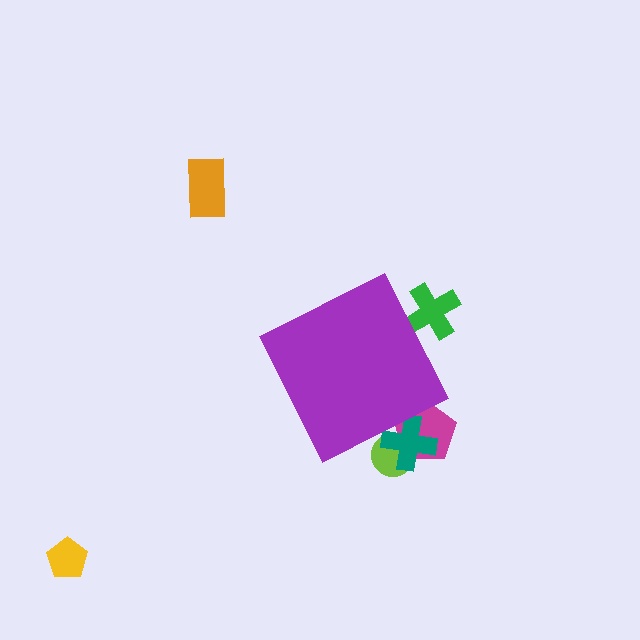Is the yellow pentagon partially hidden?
No, the yellow pentagon is fully visible.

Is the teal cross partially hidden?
Yes, the teal cross is partially hidden behind the purple diamond.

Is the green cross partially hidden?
Yes, the green cross is partially hidden behind the purple diamond.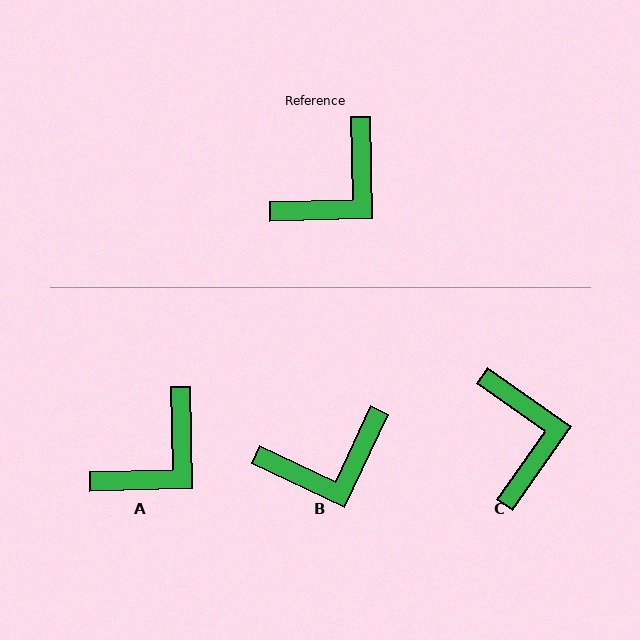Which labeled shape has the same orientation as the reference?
A.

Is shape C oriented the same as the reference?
No, it is off by about 54 degrees.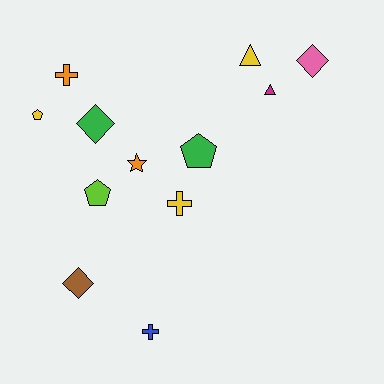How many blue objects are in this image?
There is 1 blue object.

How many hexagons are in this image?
There are no hexagons.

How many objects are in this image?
There are 12 objects.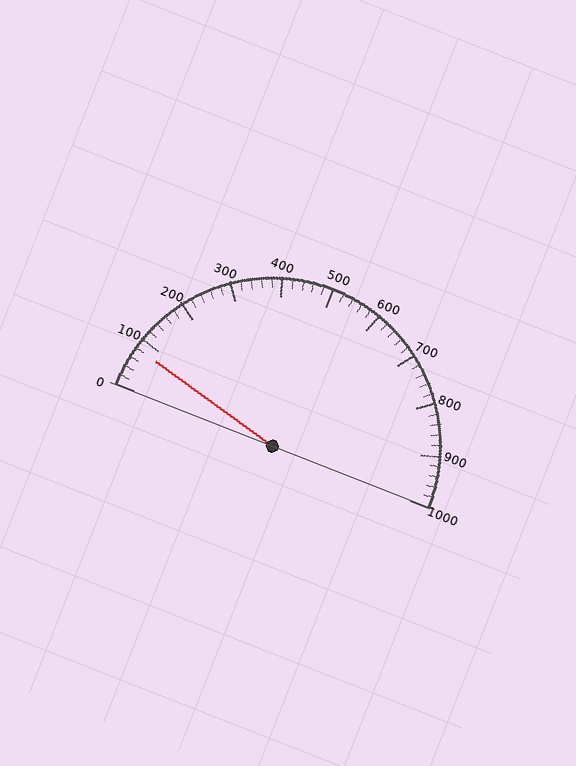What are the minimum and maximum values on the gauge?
The gauge ranges from 0 to 1000.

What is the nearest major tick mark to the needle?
The nearest major tick mark is 100.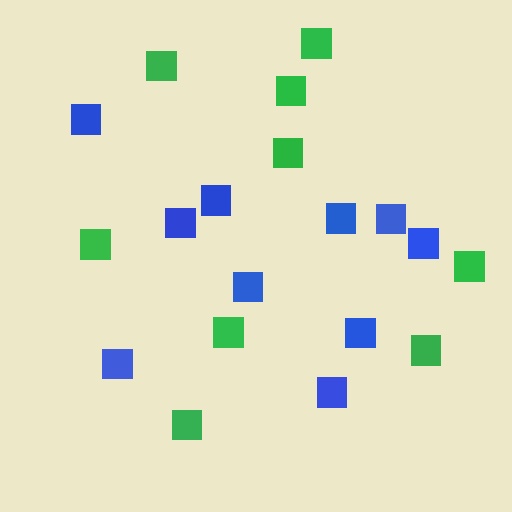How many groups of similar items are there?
There are 2 groups: one group of blue squares (10) and one group of green squares (9).